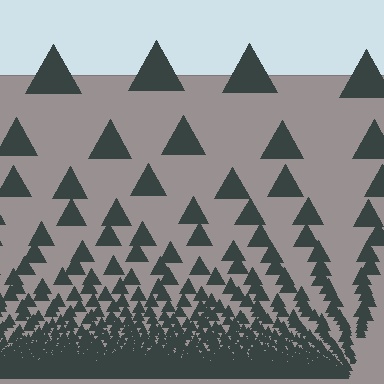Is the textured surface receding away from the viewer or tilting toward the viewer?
The surface appears to tilt toward the viewer. Texture elements get larger and sparser toward the top.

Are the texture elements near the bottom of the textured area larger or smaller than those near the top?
Smaller. The gradient is inverted — elements near the bottom are smaller and denser.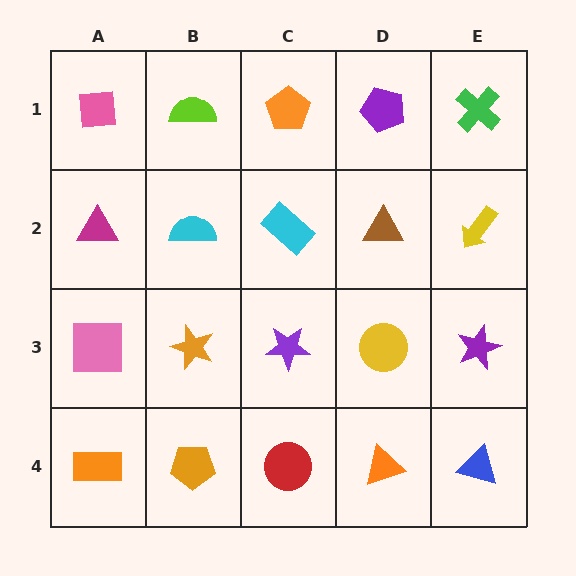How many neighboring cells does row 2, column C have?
4.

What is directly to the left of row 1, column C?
A lime semicircle.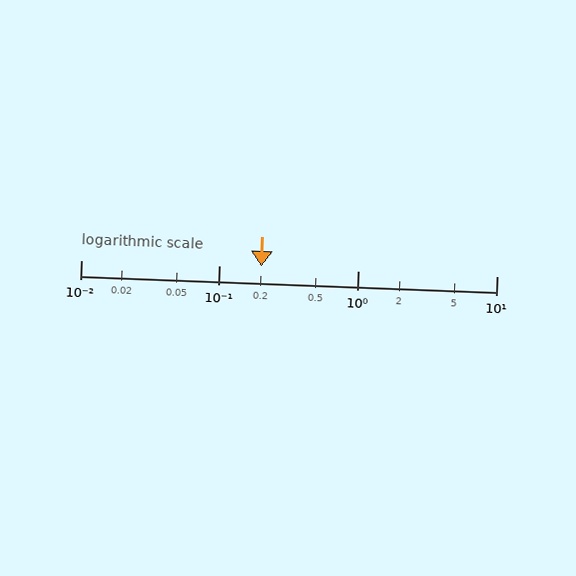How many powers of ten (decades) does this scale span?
The scale spans 3 decades, from 0.01 to 10.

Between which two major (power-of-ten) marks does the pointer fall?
The pointer is between 0.1 and 1.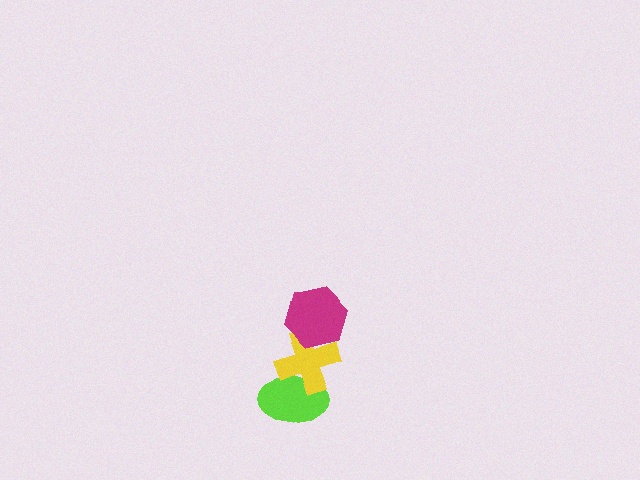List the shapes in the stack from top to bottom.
From top to bottom: the magenta hexagon, the yellow cross, the lime ellipse.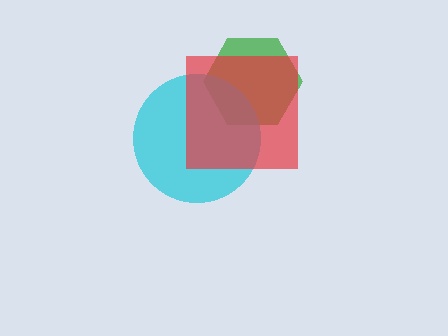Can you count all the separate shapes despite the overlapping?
Yes, there are 3 separate shapes.